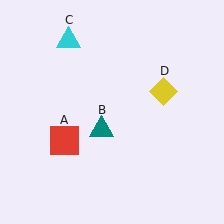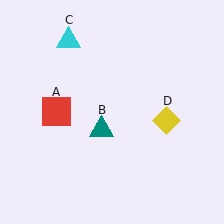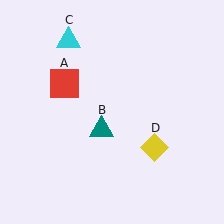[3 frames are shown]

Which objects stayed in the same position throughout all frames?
Teal triangle (object B) and cyan triangle (object C) remained stationary.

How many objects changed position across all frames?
2 objects changed position: red square (object A), yellow diamond (object D).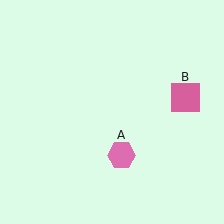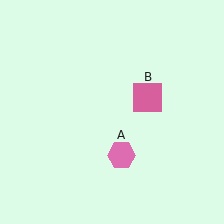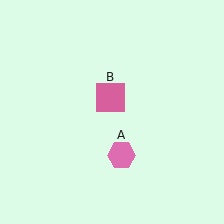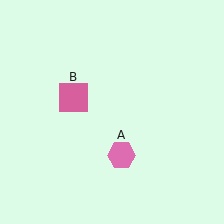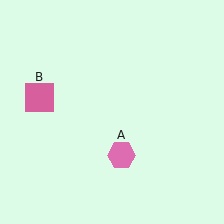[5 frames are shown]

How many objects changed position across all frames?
1 object changed position: pink square (object B).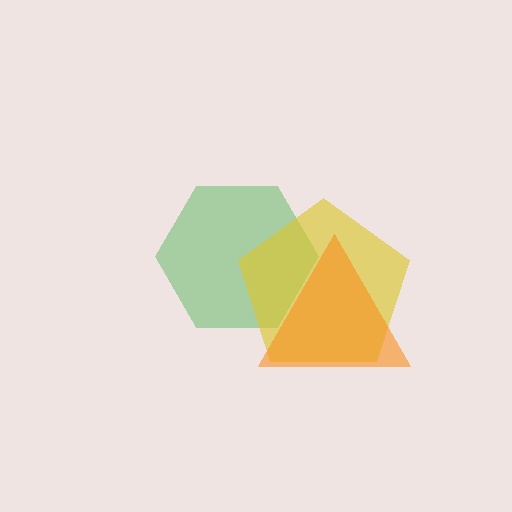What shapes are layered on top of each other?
The layered shapes are: a green hexagon, a yellow pentagon, an orange triangle.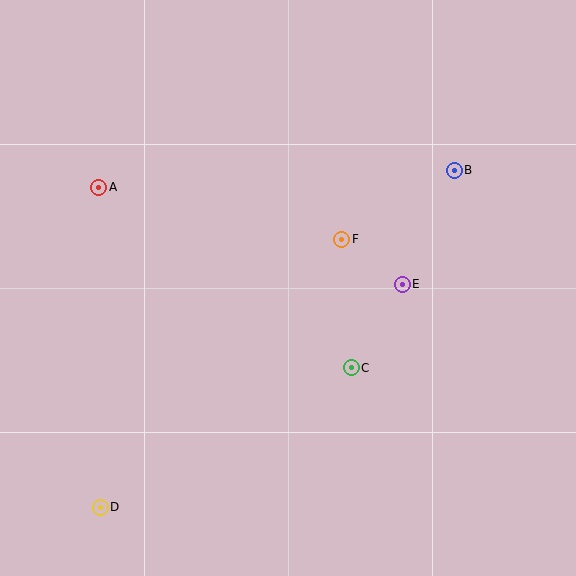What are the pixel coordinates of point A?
Point A is at (99, 187).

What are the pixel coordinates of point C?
Point C is at (351, 368).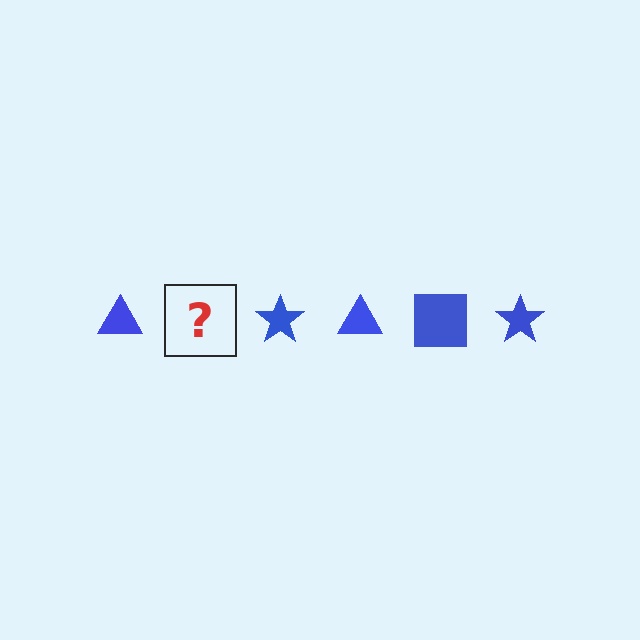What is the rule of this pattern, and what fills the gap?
The rule is that the pattern cycles through triangle, square, star shapes in blue. The gap should be filled with a blue square.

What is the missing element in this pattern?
The missing element is a blue square.